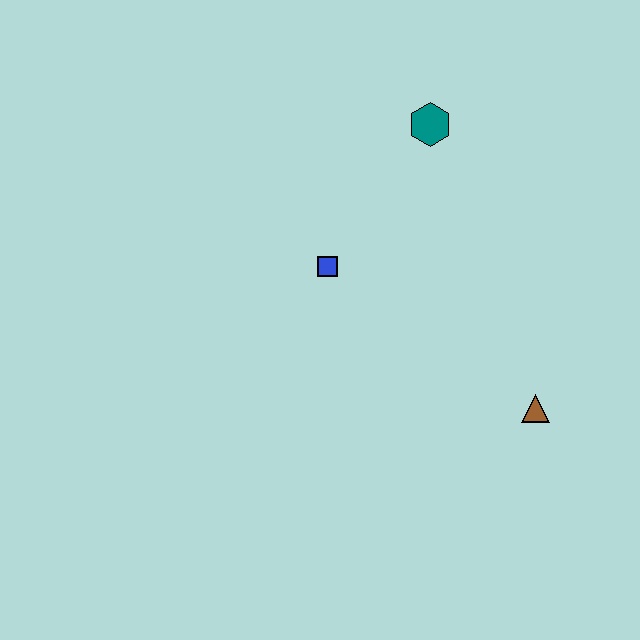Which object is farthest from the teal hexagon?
The brown triangle is farthest from the teal hexagon.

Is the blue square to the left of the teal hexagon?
Yes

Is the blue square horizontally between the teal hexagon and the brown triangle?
No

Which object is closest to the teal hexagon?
The blue square is closest to the teal hexagon.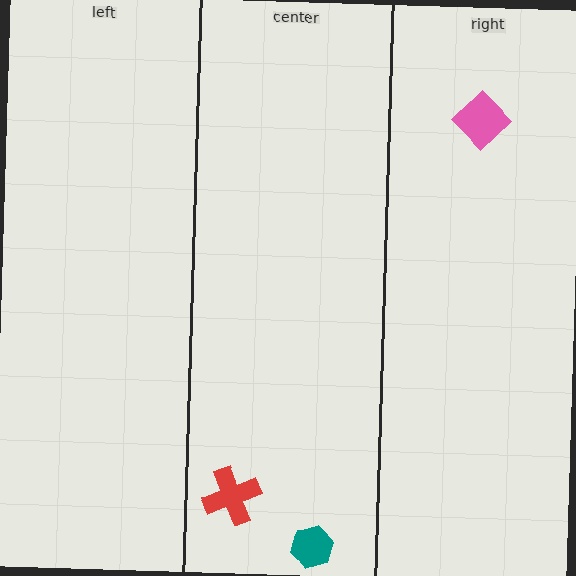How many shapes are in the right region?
1.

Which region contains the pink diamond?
The right region.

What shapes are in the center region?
The teal hexagon, the red cross.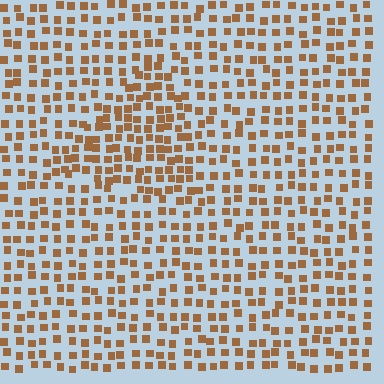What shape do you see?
I see a triangle.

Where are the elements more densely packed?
The elements are more densely packed inside the triangle boundary.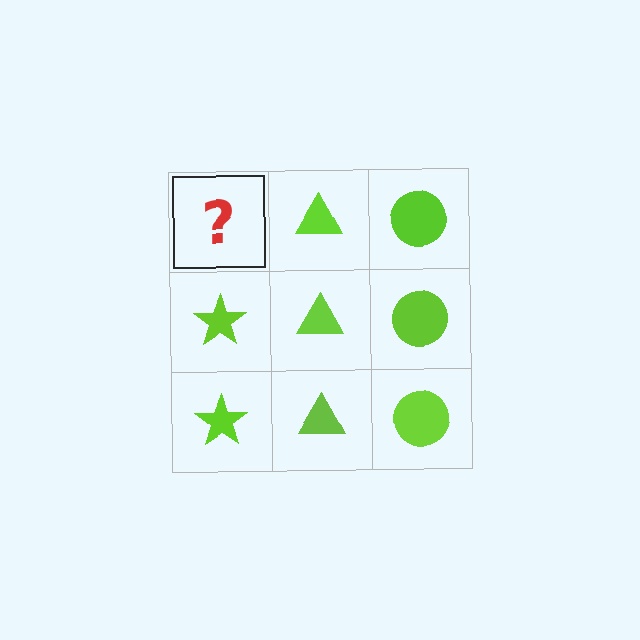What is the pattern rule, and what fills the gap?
The rule is that each column has a consistent shape. The gap should be filled with a lime star.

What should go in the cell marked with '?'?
The missing cell should contain a lime star.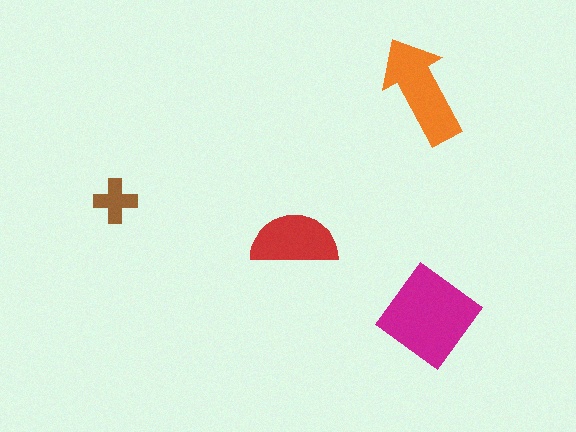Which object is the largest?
The magenta diamond.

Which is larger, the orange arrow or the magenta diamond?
The magenta diamond.